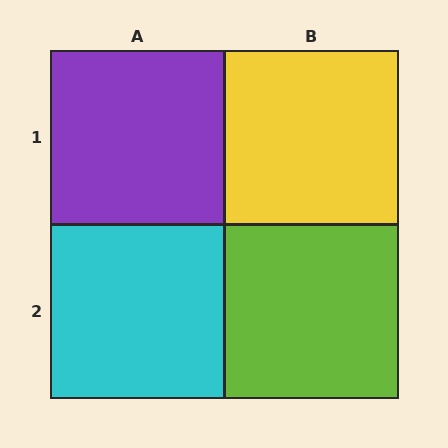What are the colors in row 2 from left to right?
Cyan, lime.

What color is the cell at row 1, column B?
Yellow.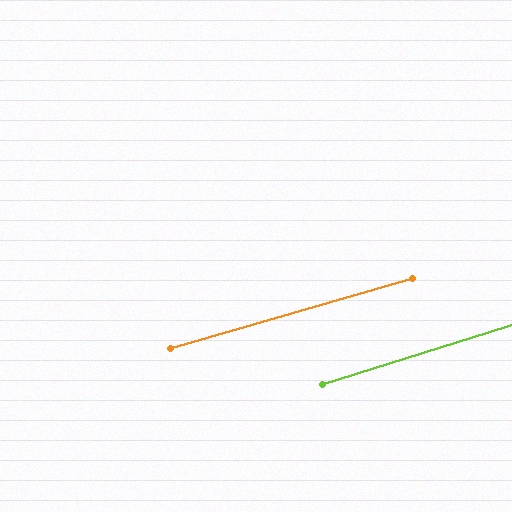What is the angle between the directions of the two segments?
Approximately 1 degree.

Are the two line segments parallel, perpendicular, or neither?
Parallel — their directions differ by only 1.4°.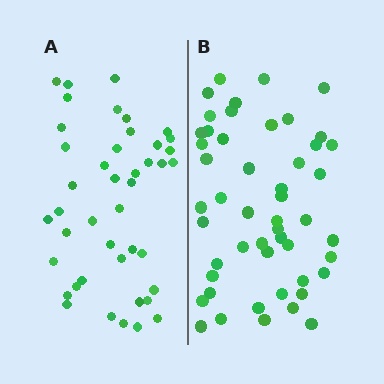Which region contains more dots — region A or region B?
Region B (the right region) has more dots.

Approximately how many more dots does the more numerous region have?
Region B has roughly 8 or so more dots than region A.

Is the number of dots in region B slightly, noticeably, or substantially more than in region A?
Region B has only slightly more — the two regions are fairly close. The ratio is roughly 1.2 to 1.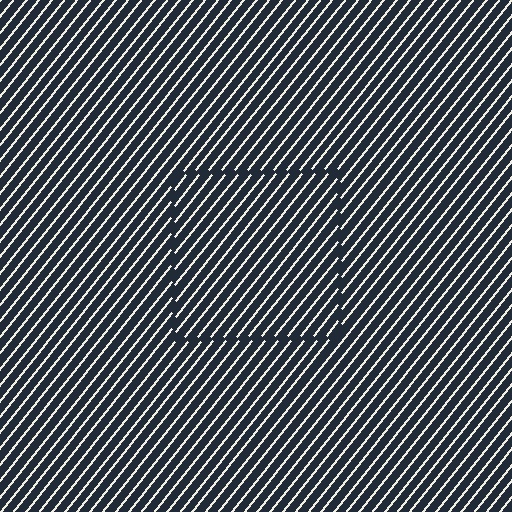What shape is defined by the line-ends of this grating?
An illusory square. The interior of the shape contains the same grating, shifted by half a period — the contour is defined by the phase discontinuity where line-ends from the inner and outer gratings abut.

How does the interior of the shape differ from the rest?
The interior of the shape contains the same grating, shifted by half a period — the contour is defined by the phase discontinuity where line-ends from the inner and outer gratings abut.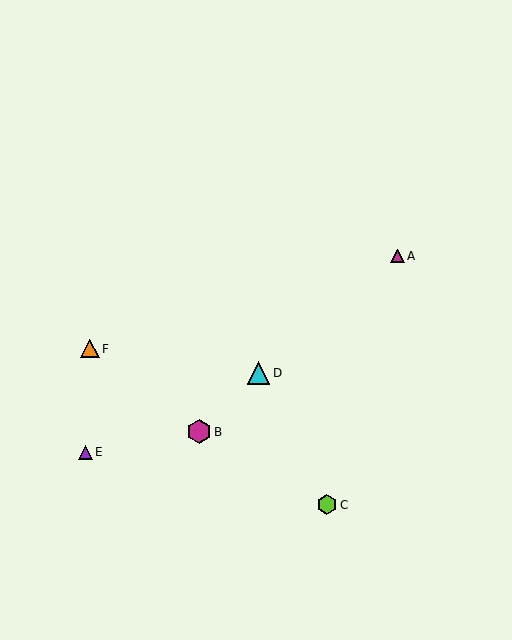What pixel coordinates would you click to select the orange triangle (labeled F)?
Click at (90, 349) to select the orange triangle F.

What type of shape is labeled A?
Shape A is a magenta triangle.